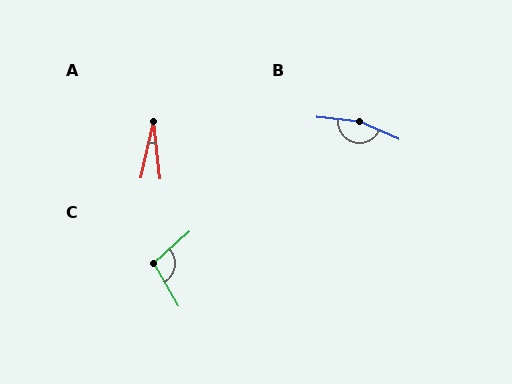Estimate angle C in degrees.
Approximately 102 degrees.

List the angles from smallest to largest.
A (19°), C (102°), B (163°).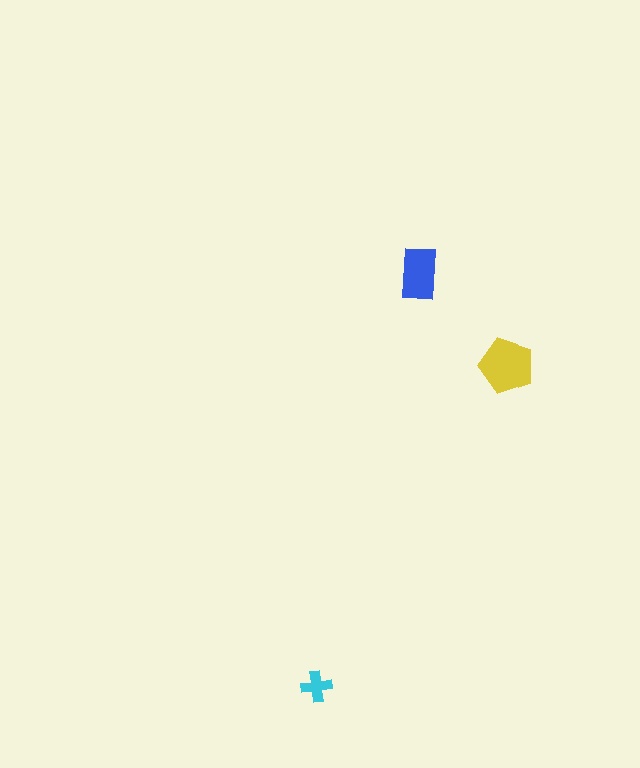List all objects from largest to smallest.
The yellow pentagon, the blue rectangle, the cyan cross.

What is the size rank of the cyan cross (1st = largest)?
3rd.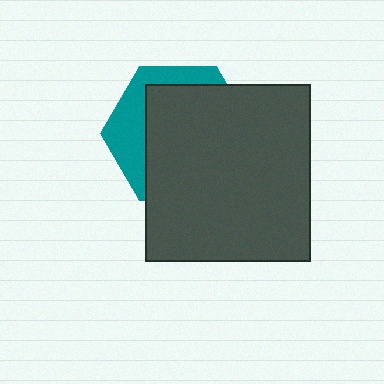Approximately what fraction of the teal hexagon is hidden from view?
Roughly 69% of the teal hexagon is hidden behind the dark gray rectangle.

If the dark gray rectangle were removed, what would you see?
You would see the complete teal hexagon.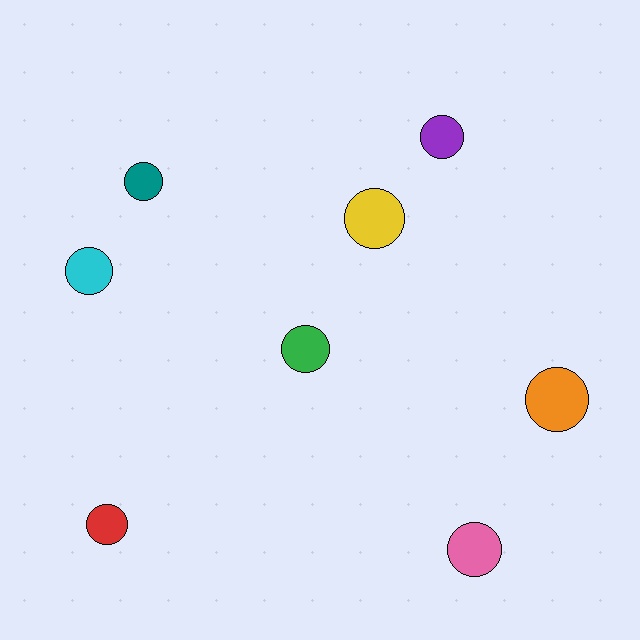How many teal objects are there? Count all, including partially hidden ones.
There is 1 teal object.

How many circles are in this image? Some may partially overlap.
There are 8 circles.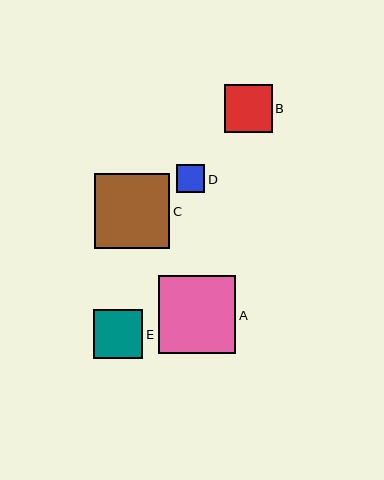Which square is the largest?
Square A is the largest with a size of approximately 77 pixels.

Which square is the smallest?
Square D is the smallest with a size of approximately 28 pixels.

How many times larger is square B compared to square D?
Square B is approximately 1.7 times the size of square D.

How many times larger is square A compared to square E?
Square A is approximately 1.6 times the size of square E.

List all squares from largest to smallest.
From largest to smallest: A, C, E, B, D.